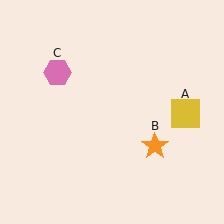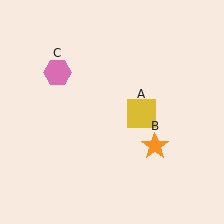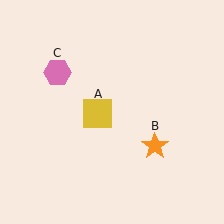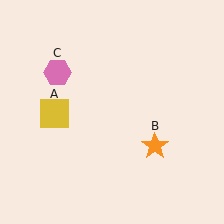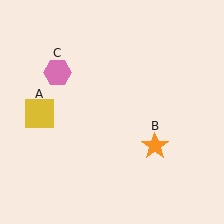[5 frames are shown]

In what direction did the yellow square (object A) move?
The yellow square (object A) moved left.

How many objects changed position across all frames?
1 object changed position: yellow square (object A).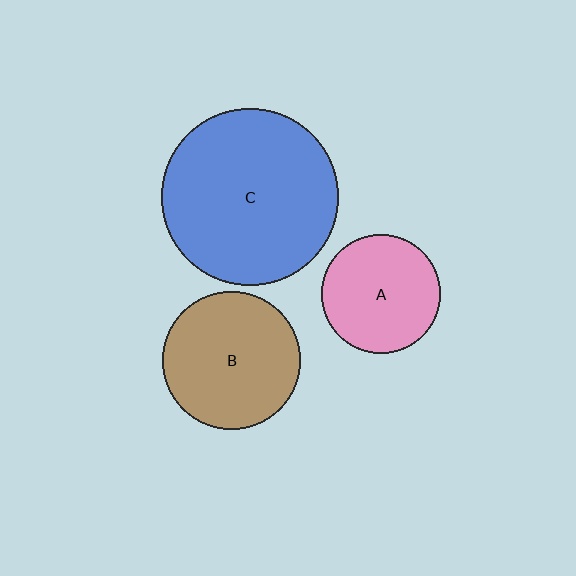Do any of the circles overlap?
No, none of the circles overlap.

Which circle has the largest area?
Circle C (blue).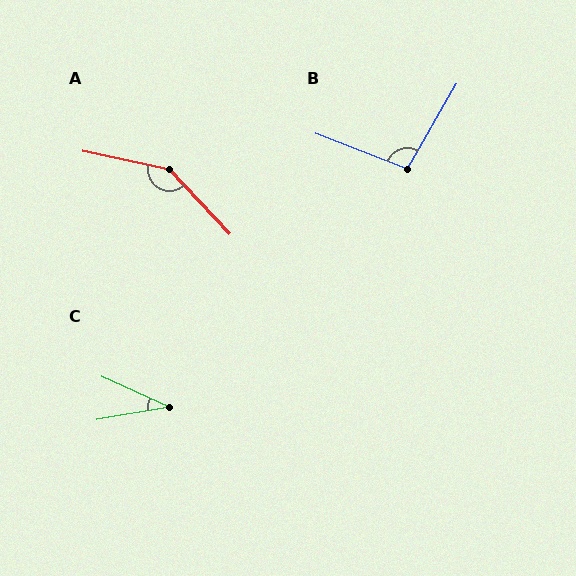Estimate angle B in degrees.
Approximately 99 degrees.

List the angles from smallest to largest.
C (34°), B (99°), A (145°).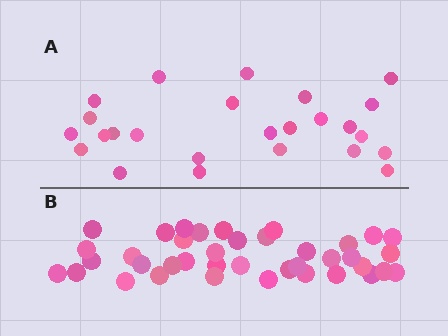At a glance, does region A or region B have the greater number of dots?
Region B (the bottom region) has more dots.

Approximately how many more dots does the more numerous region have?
Region B has approximately 15 more dots than region A.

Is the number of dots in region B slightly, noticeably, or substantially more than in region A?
Region B has substantially more. The ratio is roughly 1.6 to 1.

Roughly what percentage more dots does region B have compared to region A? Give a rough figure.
About 55% more.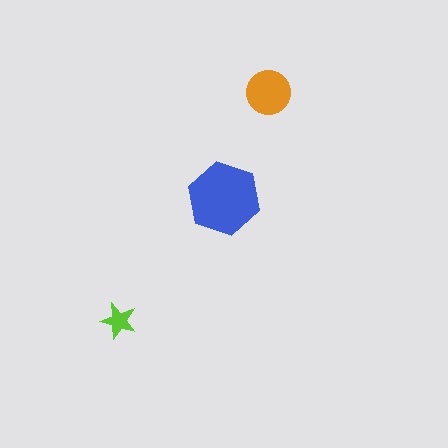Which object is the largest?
The blue hexagon.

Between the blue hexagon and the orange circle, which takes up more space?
The blue hexagon.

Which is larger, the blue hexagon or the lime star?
The blue hexagon.